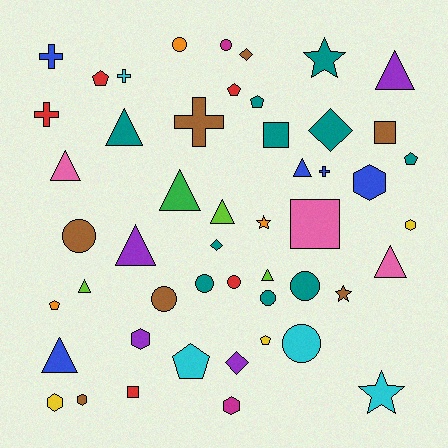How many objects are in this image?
There are 50 objects.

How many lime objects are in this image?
There are 3 lime objects.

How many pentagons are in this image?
There are 7 pentagons.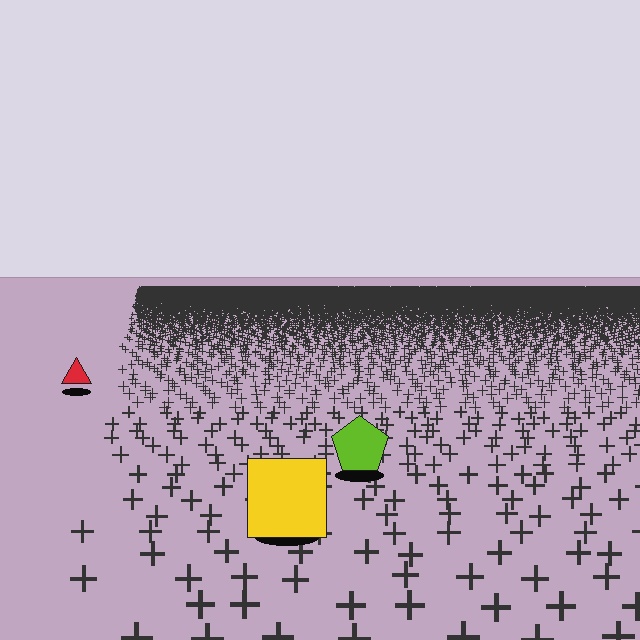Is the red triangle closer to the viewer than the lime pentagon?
No. The lime pentagon is closer — you can tell from the texture gradient: the ground texture is coarser near it.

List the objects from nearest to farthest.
From nearest to farthest: the yellow square, the lime pentagon, the red triangle.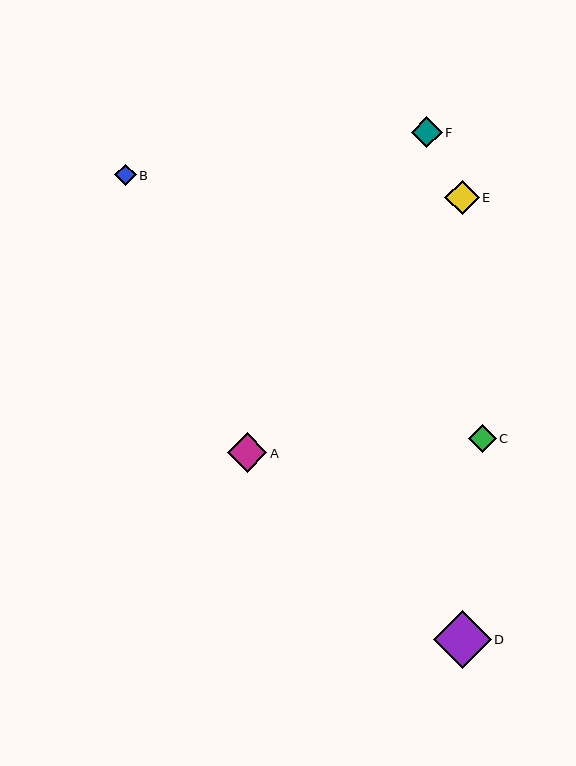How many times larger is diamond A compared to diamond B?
Diamond A is approximately 1.8 times the size of diamond B.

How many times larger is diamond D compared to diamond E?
Diamond D is approximately 1.7 times the size of diamond E.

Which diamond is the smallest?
Diamond B is the smallest with a size of approximately 21 pixels.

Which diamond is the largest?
Diamond D is the largest with a size of approximately 58 pixels.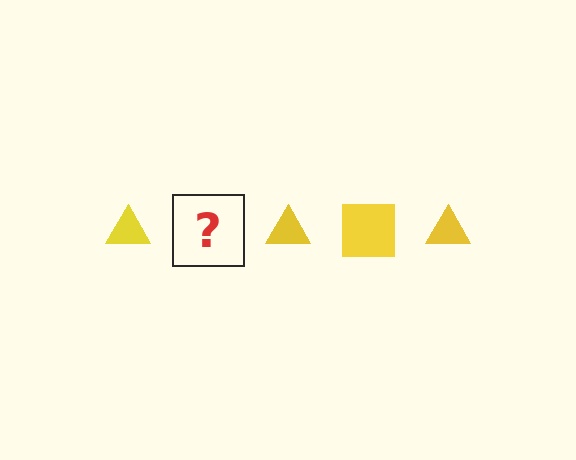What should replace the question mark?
The question mark should be replaced with a yellow square.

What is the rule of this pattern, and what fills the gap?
The rule is that the pattern cycles through triangle, square shapes in yellow. The gap should be filled with a yellow square.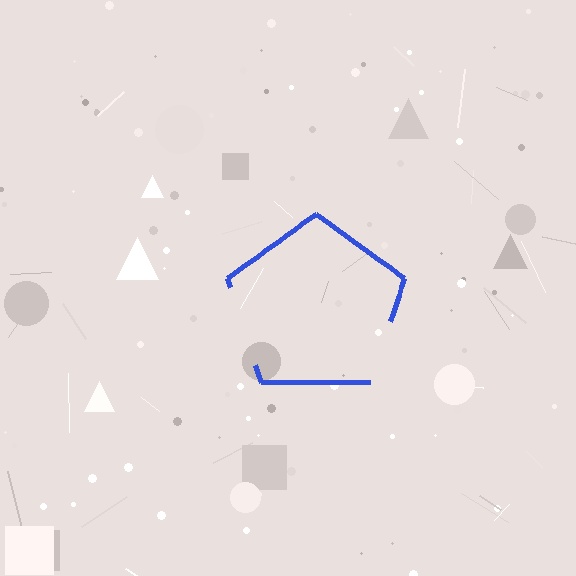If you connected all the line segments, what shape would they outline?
They would outline a pentagon.